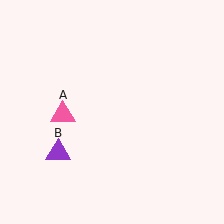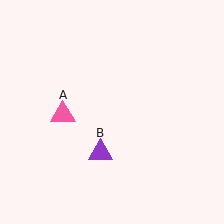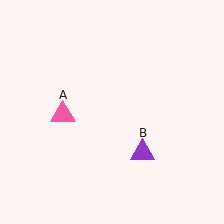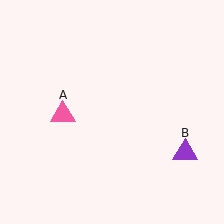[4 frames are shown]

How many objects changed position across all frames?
1 object changed position: purple triangle (object B).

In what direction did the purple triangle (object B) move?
The purple triangle (object B) moved right.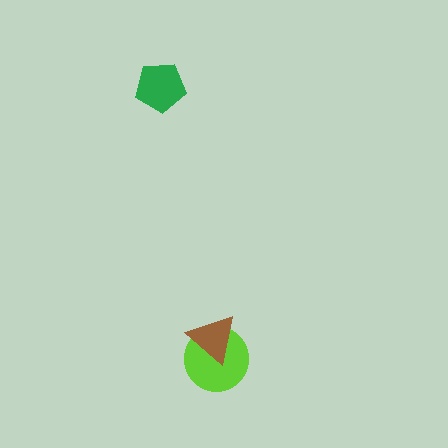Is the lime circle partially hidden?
Yes, it is partially covered by another shape.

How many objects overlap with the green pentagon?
0 objects overlap with the green pentagon.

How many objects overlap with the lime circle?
1 object overlaps with the lime circle.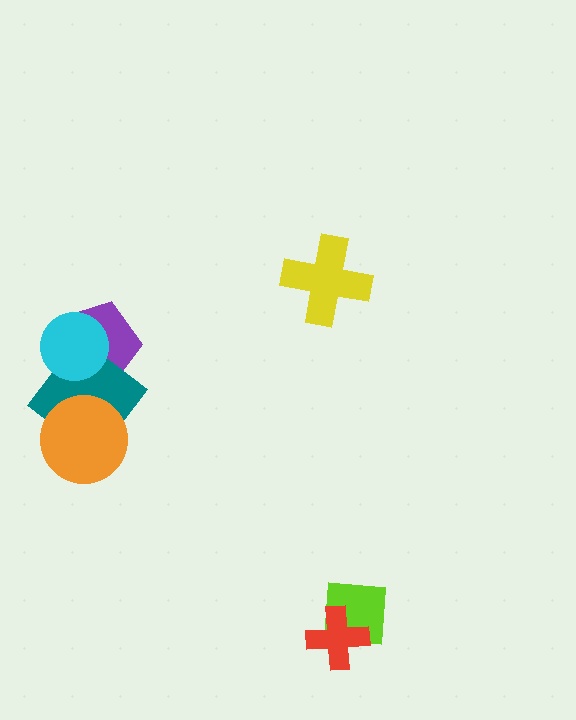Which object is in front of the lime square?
The red cross is in front of the lime square.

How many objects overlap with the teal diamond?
3 objects overlap with the teal diamond.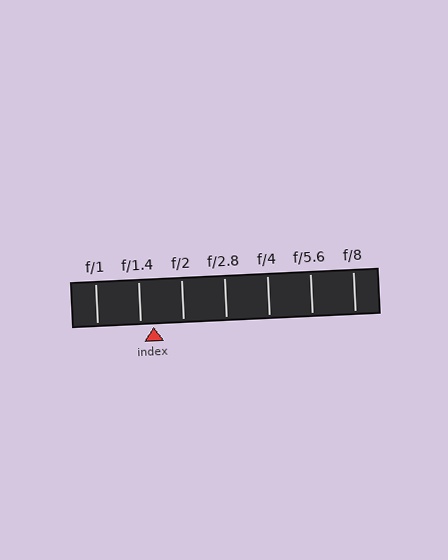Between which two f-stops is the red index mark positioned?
The index mark is between f/1.4 and f/2.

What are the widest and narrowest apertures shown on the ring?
The widest aperture shown is f/1 and the narrowest is f/8.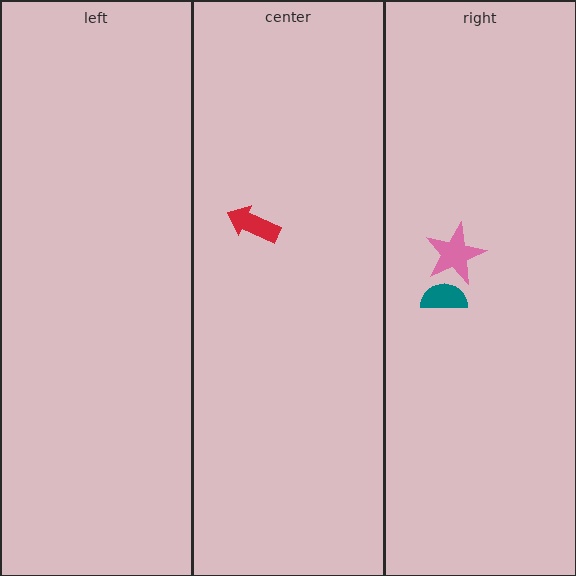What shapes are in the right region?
The pink star, the teal semicircle.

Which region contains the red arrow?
The center region.